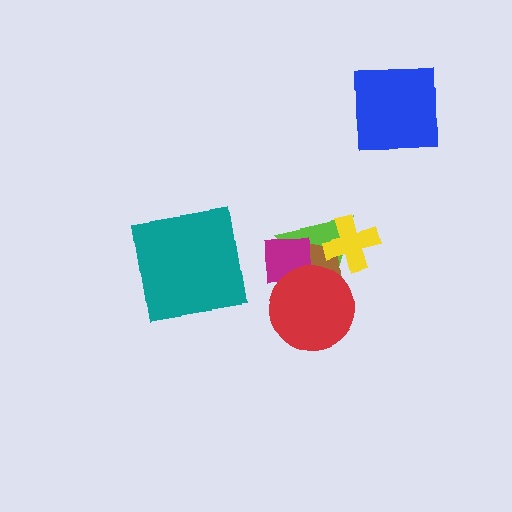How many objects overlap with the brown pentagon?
4 objects overlap with the brown pentagon.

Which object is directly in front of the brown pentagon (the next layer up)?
The magenta square is directly in front of the brown pentagon.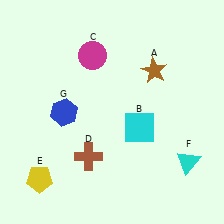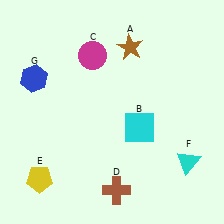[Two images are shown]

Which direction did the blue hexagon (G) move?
The blue hexagon (G) moved up.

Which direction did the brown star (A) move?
The brown star (A) moved left.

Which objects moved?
The objects that moved are: the brown star (A), the brown cross (D), the blue hexagon (G).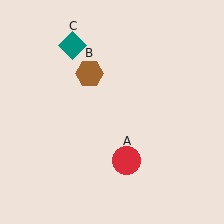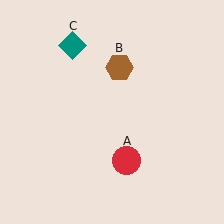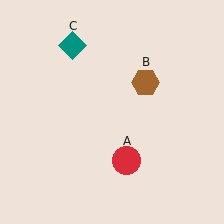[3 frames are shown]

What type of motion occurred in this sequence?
The brown hexagon (object B) rotated clockwise around the center of the scene.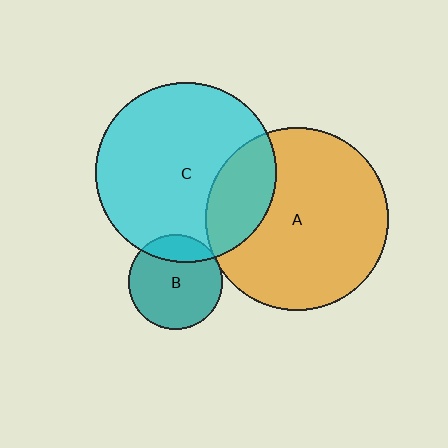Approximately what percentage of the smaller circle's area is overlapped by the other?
Approximately 5%.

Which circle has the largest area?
Circle A (orange).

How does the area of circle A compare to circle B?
Approximately 3.7 times.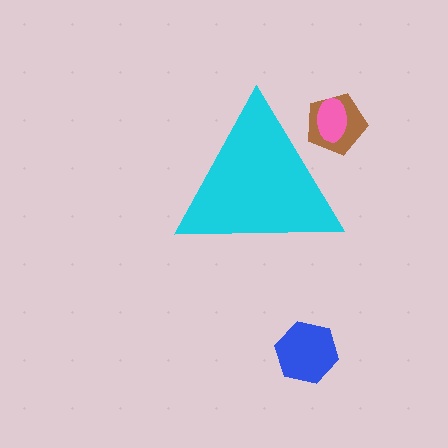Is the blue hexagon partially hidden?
No, the blue hexagon is fully visible.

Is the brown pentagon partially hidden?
Yes, the brown pentagon is partially hidden behind the cyan triangle.